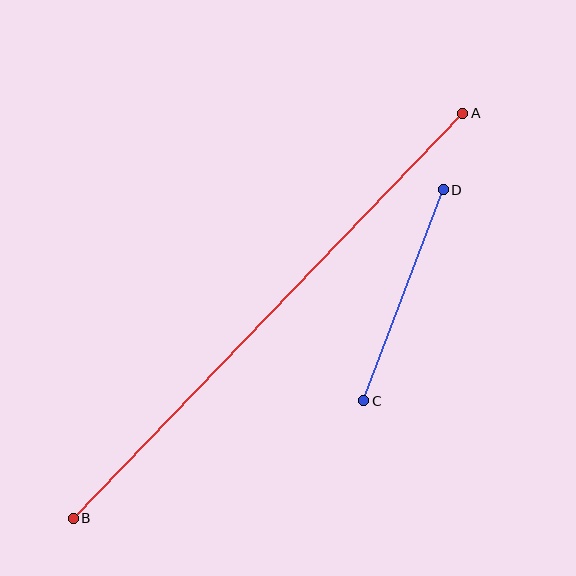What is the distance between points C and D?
The distance is approximately 226 pixels.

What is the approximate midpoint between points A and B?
The midpoint is at approximately (268, 316) pixels.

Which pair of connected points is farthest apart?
Points A and B are farthest apart.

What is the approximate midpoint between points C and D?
The midpoint is at approximately (404, 295) pixels.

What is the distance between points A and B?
The distance is approximately 562 pixels.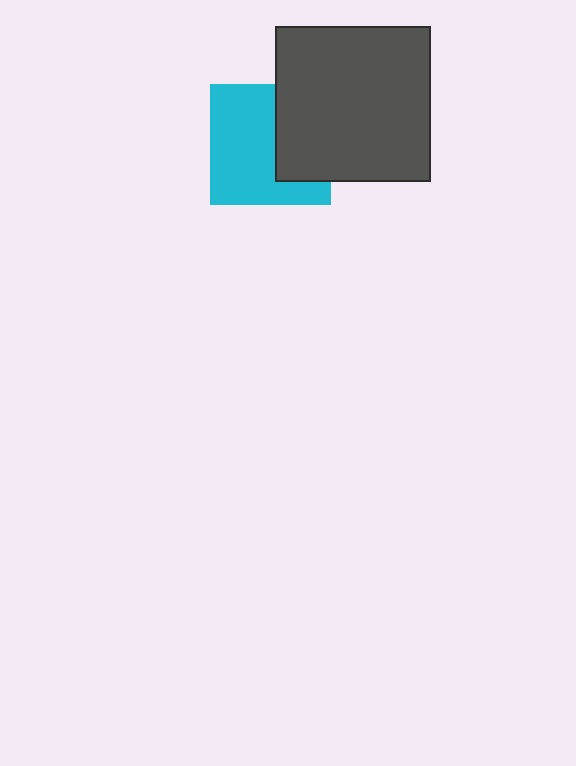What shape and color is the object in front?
The object in front is a dark gray square.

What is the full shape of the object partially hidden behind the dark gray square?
The partially hidden object is a cyan square.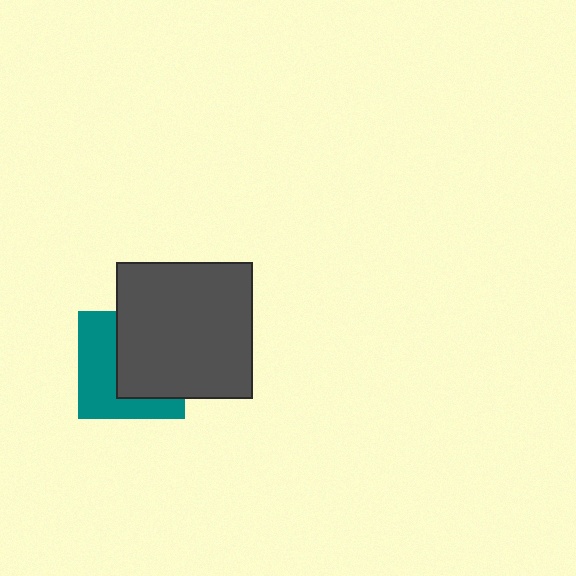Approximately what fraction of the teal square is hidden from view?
Roughly 53% of the teal square is hidden behind the dark gray square.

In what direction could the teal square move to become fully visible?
The teal square could move left. That would shift it out from behind the dark gray square entirely.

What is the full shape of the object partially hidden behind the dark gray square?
The partially hidden object is a teal square.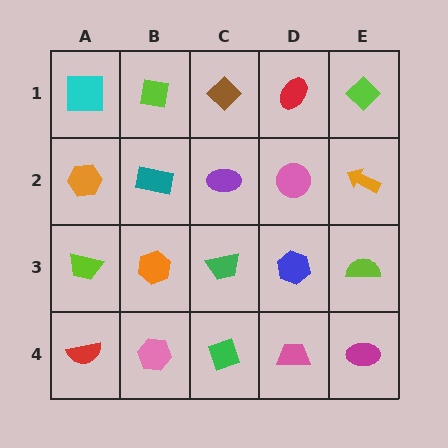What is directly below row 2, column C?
A green trapezoid.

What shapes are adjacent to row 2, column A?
A cyan square (row 1, column A), a lime trapezoid (row 3, column A), a teal rectangle (row 2, column B).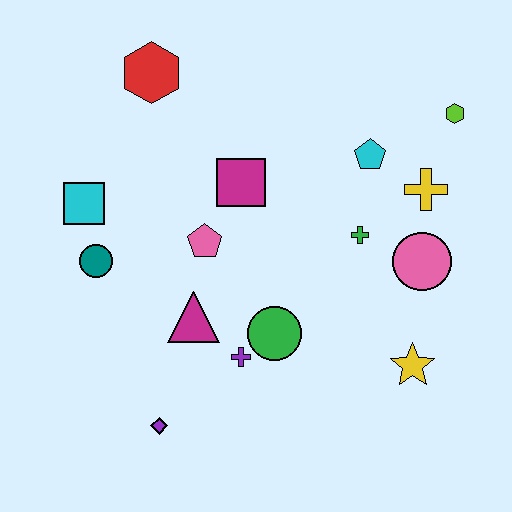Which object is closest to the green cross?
The pink circle is closest to the green cross.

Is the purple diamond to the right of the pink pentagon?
No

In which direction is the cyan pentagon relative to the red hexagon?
The cyan pentagon is to the right of the red hexagon.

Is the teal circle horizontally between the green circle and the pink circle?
No